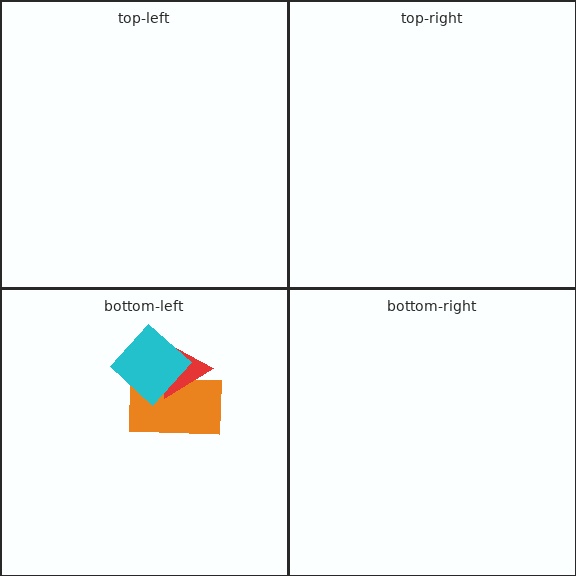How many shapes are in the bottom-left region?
3.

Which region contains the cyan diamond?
The bottom-left region.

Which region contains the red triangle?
The bottom-left region.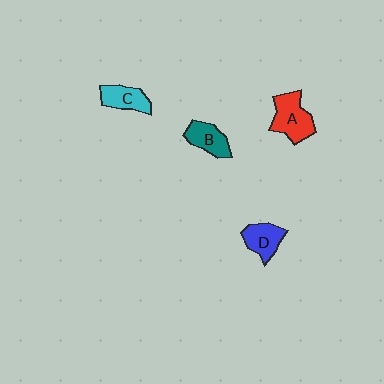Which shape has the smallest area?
Shape C (cyan).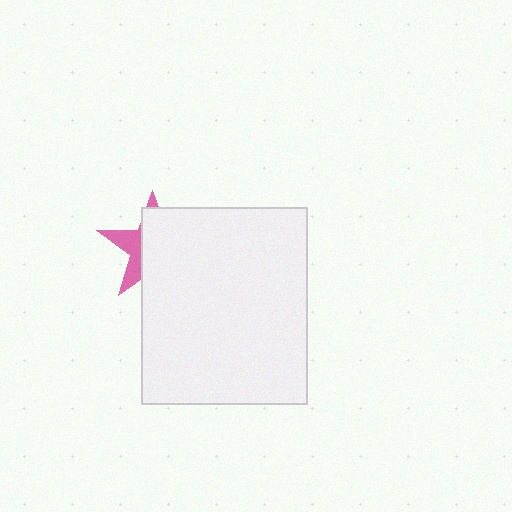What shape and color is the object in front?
The object in front is a white rectangle.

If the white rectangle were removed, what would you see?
You would see the complete pink star.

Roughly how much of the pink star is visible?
A small part of it is visible (roughly 34%).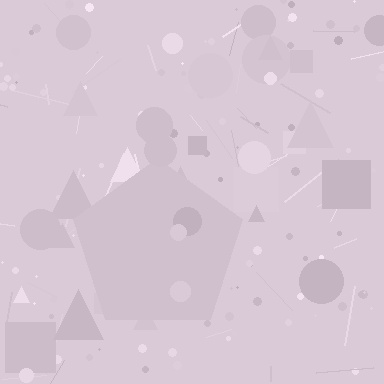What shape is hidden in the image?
A pentagon is hidden in the image.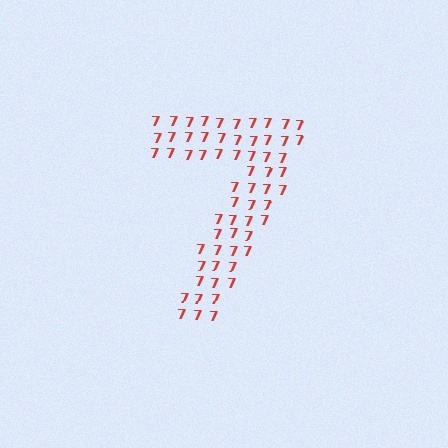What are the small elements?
The small elements are digit 7's.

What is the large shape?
The large shape is the digit 7.